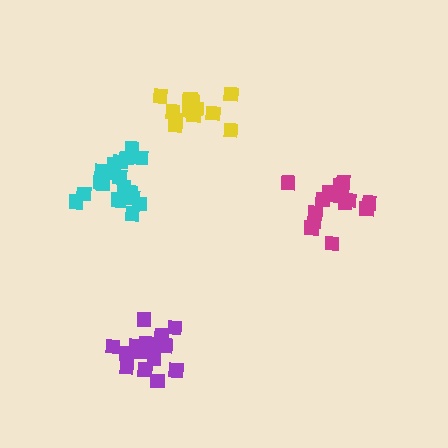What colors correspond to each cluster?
The clusters are colored: yellow, magenta, cyan, purple.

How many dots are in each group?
Group 1: 15 dots, Group 2: 16 dots, Group 3: 18 dots, Group 4: 17 dots (66 total).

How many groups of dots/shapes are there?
There are 4 groups.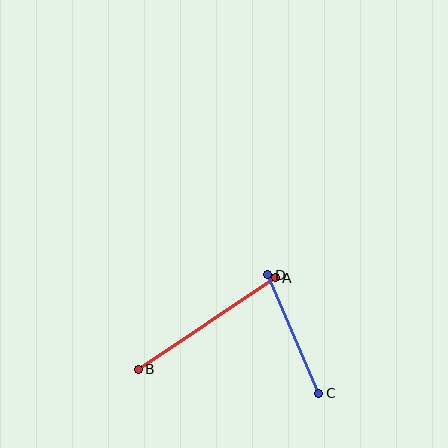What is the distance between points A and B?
The distance is approximately 164 pixels.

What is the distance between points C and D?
The distance is approximately 129 pixels.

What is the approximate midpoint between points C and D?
The midpoint is at approximately (293, 334) pixels.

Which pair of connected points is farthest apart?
Points A and B are farthest apart.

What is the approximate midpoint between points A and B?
The midpoint is at approximately (207, 323) pixels.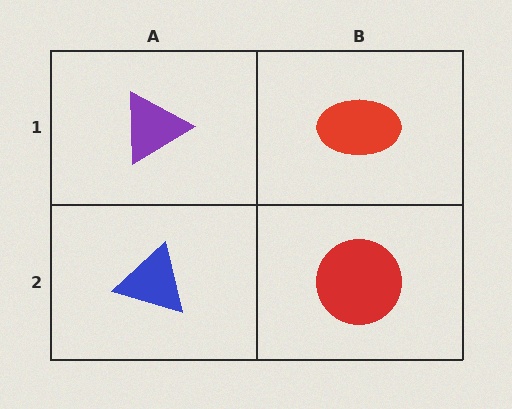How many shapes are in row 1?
2 shapes.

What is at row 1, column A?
A purple triangle.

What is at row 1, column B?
A red ellipse.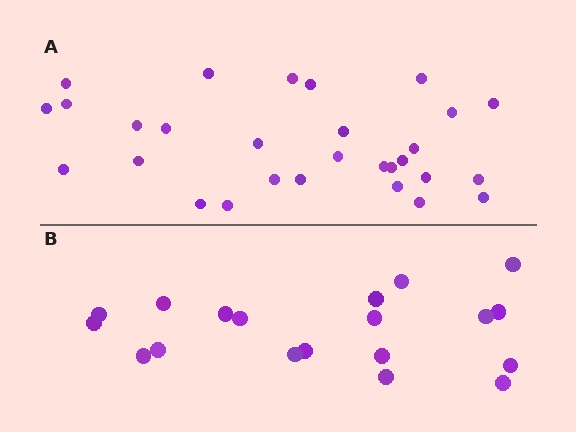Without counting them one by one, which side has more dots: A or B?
Region A (the top region) has more dots.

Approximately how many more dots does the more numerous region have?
Region A has roughly 10 or so more dots than region B.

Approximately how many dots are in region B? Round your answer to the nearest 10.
About 20 dots. (The exact count is 19, which rounds to 20.)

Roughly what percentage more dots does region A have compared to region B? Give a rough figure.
About 55% more.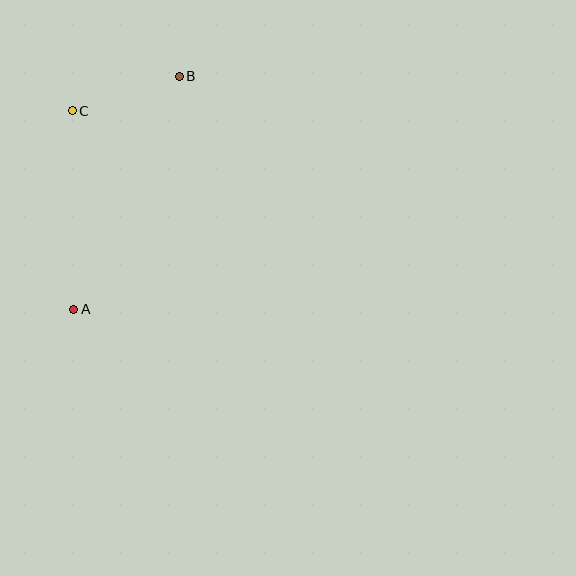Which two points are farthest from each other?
Points A and B are farthest from each other.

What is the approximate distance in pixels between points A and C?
The distance between A and C is approximately 198 pixels.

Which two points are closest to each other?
Points B and C are closest to each other.